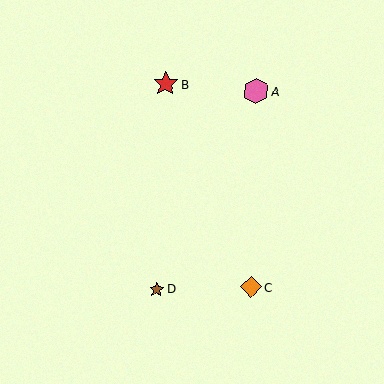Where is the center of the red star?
The center of the red star is at (165, 84).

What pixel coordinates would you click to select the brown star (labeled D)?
Click at (157, 289) to select the brown star D.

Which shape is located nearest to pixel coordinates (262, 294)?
The orange diamond (labeled C) at (251, 287) is nearest to that location.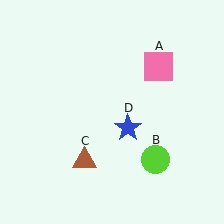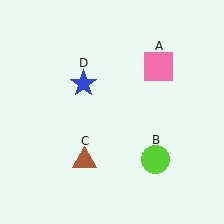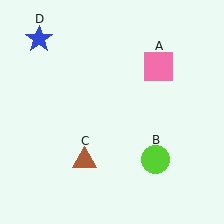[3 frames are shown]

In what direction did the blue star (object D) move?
The blue star (object D) moved up and to the left.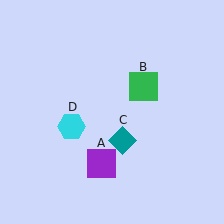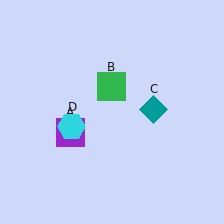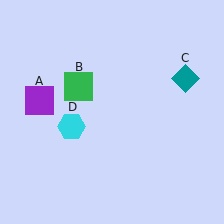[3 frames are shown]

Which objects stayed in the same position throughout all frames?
Cyan hexagon (object D) remained stationary.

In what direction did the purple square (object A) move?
The purple square (object A) moved up and to the left.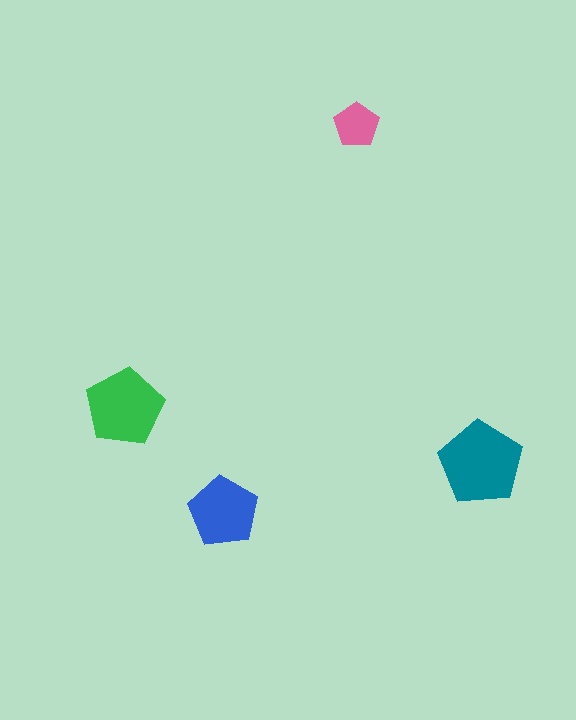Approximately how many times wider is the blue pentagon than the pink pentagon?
About 1.5 times wider.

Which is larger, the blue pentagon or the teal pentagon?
The teal one.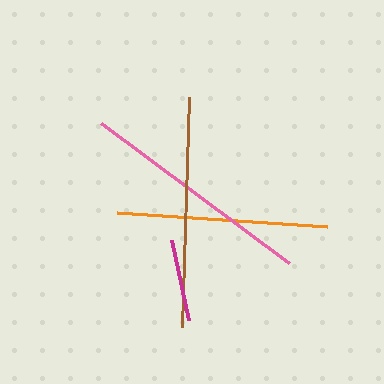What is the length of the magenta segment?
The magenta segment is approximately 81 pixels long.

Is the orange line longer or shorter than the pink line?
The pink line is longer than the orange line.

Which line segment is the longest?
The pink line is the longest at approximately 235 pixels.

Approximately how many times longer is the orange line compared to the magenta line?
The orange line is approximately 2.6 times the length of the magenta line.